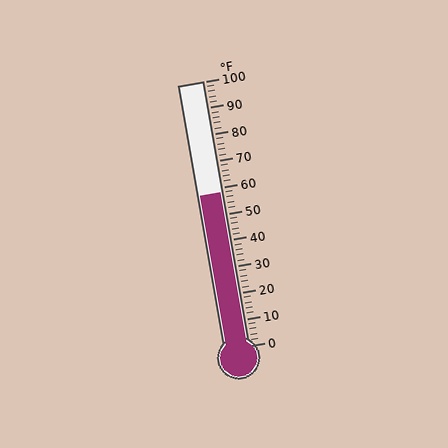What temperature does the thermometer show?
The thermometer shows approximately 58°F.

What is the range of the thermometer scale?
The thermometer scale ranges from 0°F to 100°F.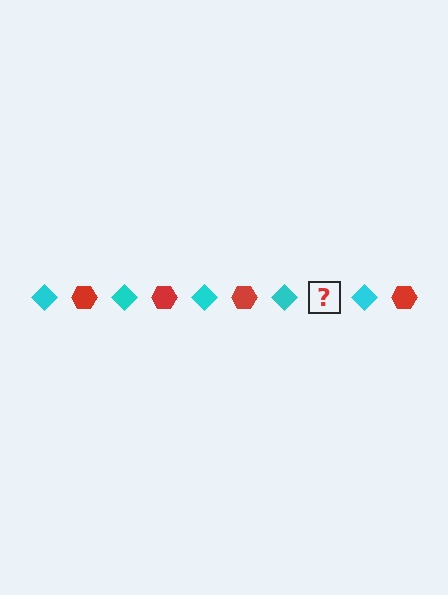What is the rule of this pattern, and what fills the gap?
The rule is that the pattern alternates between cyan diamond and red hexagon. The gap should be filled with a red hexagon.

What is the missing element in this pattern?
The missing element is a red hexagon.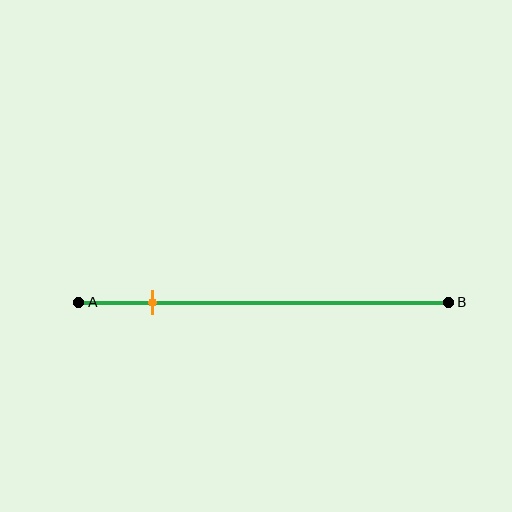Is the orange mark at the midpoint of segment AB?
No, the mark is at about 20% from A, not at the 50% midpoint.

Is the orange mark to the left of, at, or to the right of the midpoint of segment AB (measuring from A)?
The orange mark is to the left of the midpoint of segment AB.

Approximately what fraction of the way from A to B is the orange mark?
The orange mark is approximately 20% of the way from A to B.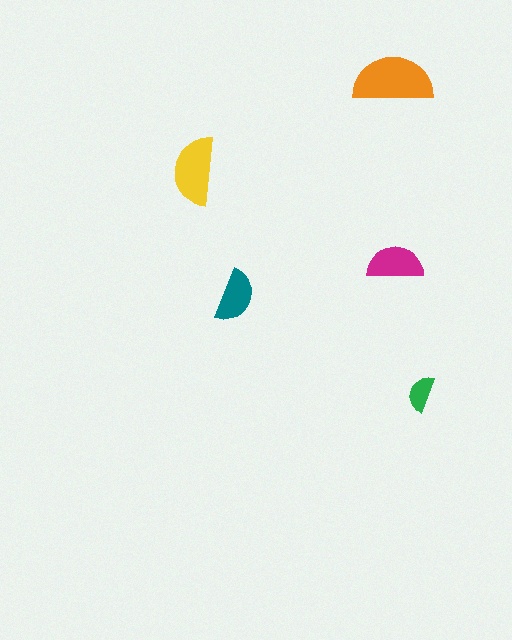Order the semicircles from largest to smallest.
the orange one, the yellow one, the magenta one, the teal one, the green one.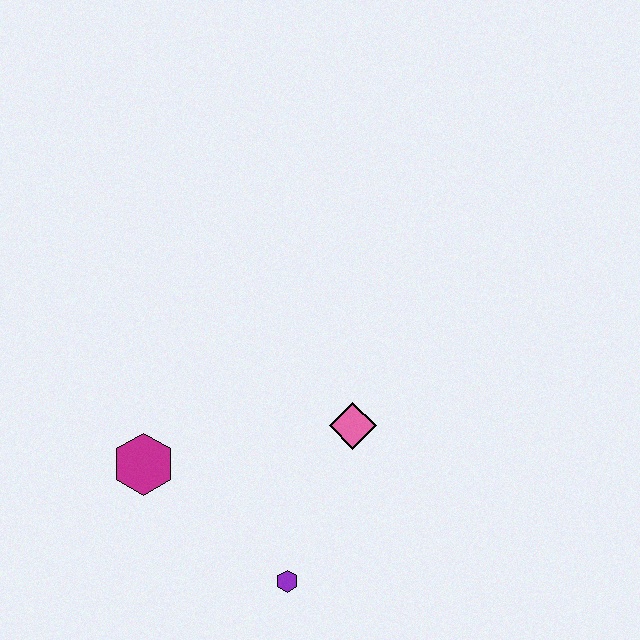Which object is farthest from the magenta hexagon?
The pink diamond is farthest from the magenta hexagon.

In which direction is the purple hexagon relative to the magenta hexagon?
The purple hexagon is to the right of the magenta hexagon.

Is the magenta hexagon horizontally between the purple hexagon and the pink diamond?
No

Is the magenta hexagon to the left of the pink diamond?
Yes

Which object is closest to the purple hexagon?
The pink diamond is closest to the purple hexagon.